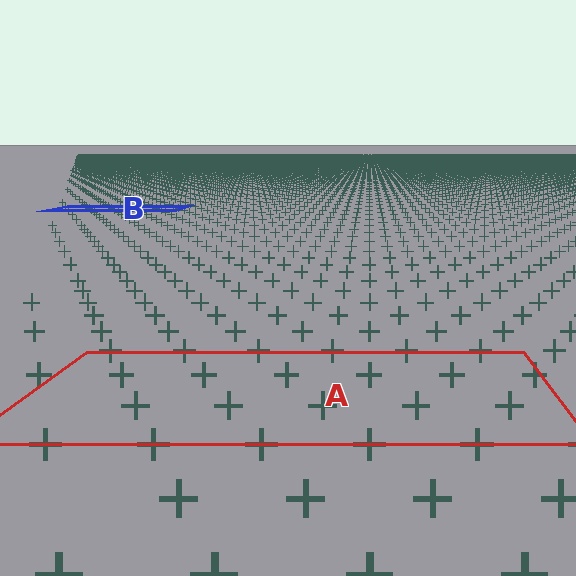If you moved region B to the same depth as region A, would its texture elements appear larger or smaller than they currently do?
They would appear larger. At a closer depth, the same texture elements are projected at a bigger on-screen size.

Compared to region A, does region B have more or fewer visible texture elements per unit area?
Region B has more texture elements per unit area — they are packed more densely because it is farther away.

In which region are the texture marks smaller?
The texture marks are smaller in region B, because it is farther away.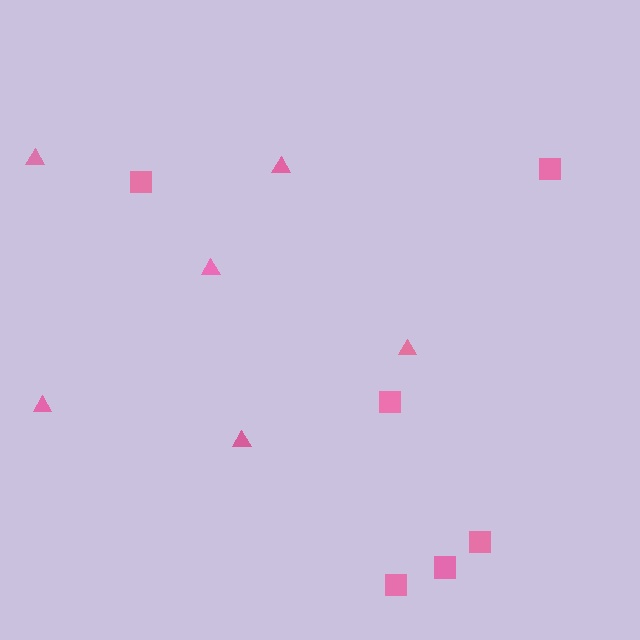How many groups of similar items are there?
There are 2 groups: one group of squares (6) and one group of triangles (6).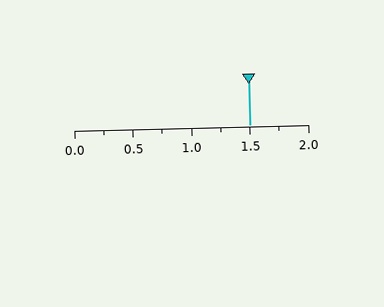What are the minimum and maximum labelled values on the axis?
The axis runs from 0.0 to 2.0.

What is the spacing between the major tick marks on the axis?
The major ticks are spaced 0.5 apart.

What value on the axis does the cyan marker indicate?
The marker indicates approximately 1.5.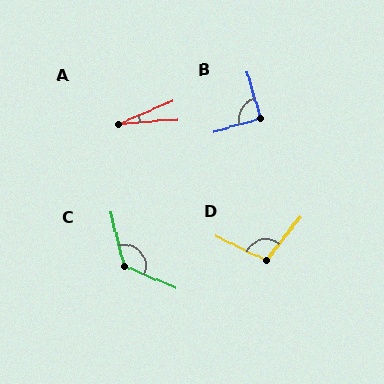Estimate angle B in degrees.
Approximately 90 degrees.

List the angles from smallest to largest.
A (19°), B (90°), D (102°), C (127°).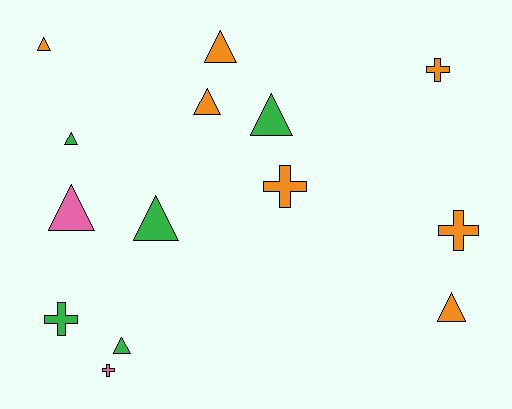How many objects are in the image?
There are 14 objects.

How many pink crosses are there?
There is 1 pink cross.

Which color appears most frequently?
Orange, with 7 objects.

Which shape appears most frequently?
Triangle, with 9 objects.